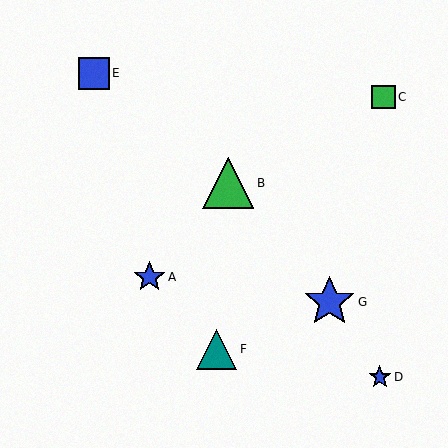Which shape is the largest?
The blue star (labeled G) is the largest.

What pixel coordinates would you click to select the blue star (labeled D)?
Click at (380, 377) to select the blue star D.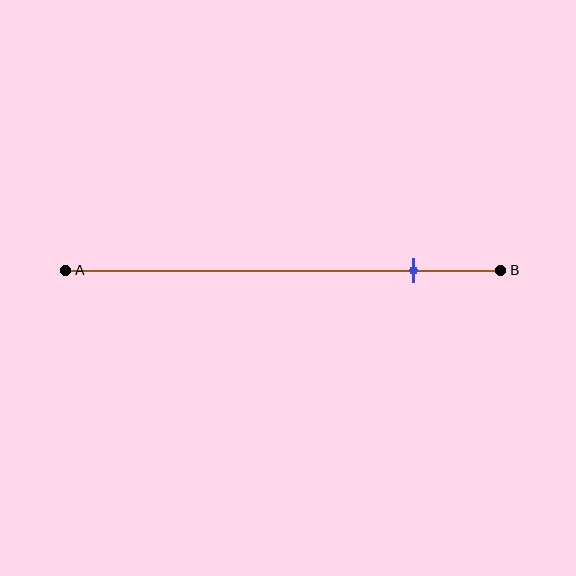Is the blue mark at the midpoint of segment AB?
No, the mark is at about 80% from A, not at the 50% midpoint.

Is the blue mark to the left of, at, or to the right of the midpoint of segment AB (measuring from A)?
The blue mark is to the right of the midpoint of segment AB.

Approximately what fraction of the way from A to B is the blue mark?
The blue mark is approximately 80% of the way from A to B.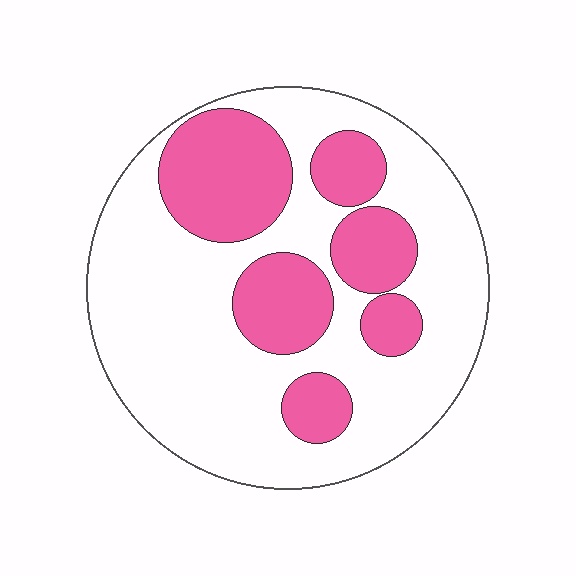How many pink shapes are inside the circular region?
6.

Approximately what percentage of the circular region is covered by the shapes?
Approximately 30%.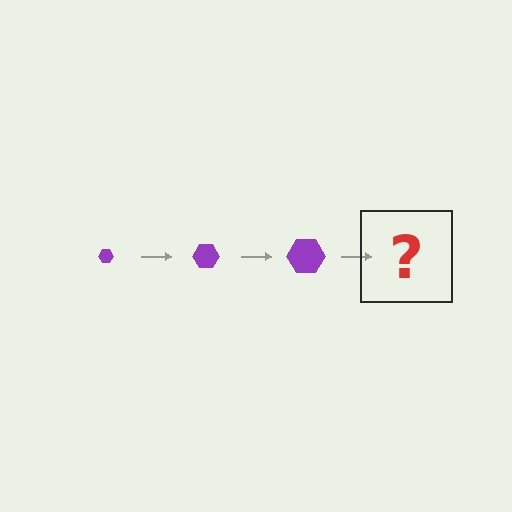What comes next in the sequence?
The next element should be a purple hexagon, larger than the previous one.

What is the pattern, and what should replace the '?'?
The pattern is that the hexagon gets progressively larger each step. The '?' should be a purple hexagon, larger than the previous one.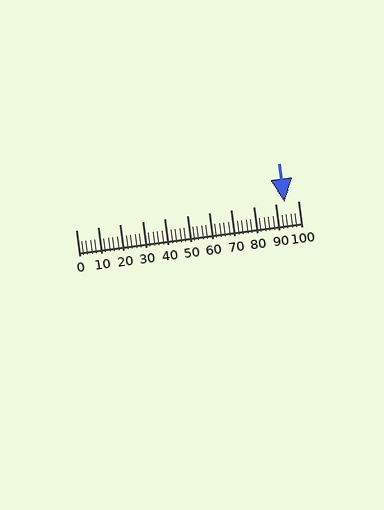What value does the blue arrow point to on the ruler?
The blue arrow points to approximately 94.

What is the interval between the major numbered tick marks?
The major tick marks are spaced 10 units apart.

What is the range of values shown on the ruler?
The ruler shows values from 0 to 100.